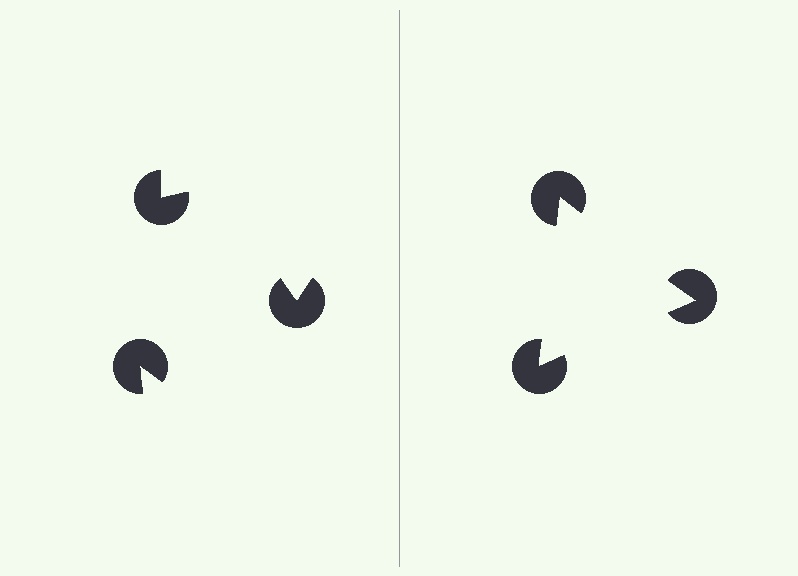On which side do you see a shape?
An illusory triangle appears on the right side. On the left side the wedge cuts are rotated, so no coherent shape forms.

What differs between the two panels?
The pac-man discs are positioned identically on both sides; only the wedge orientations differ. On the right they align to a triangle; on the left they are misaligned.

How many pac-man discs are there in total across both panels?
6 — 3 on each side.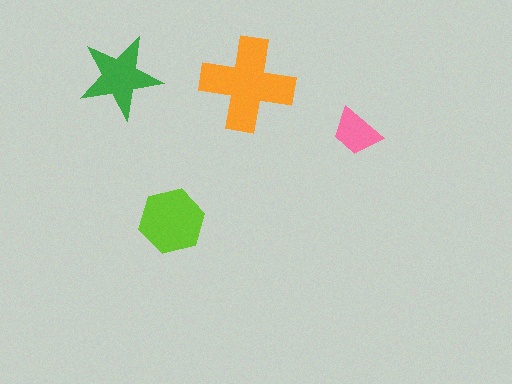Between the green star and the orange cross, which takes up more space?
The orange cross.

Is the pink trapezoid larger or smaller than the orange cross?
Smaller.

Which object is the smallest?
The pink trapezoid.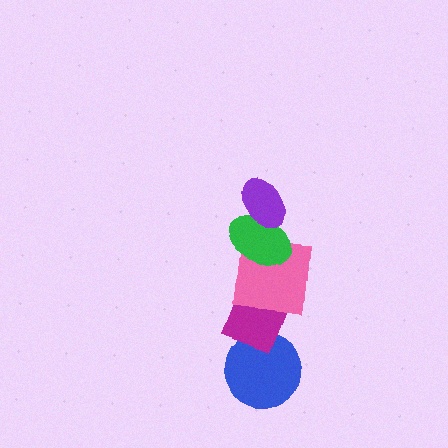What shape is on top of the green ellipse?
The purple ellipse is on top of the green ellipse.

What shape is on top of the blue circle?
The magenta diamond is on top of the blue circle.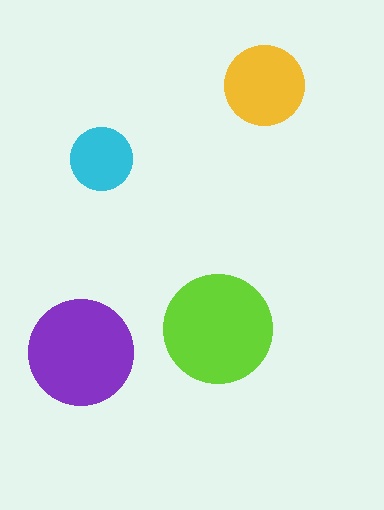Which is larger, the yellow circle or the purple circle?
The purple one.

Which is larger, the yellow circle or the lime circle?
The lime one.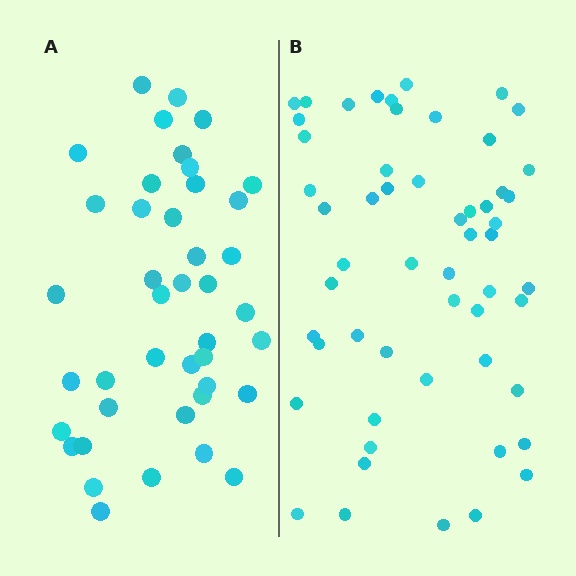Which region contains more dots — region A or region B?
Region B (the right region) has more dots.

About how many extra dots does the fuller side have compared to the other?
Region B has approximately 15 more dots than region A.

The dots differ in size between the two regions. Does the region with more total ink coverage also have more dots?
No. Region A has more total ink coverage because its dots are larger, but region B actually contains more individual dots. Total area can be misleading — the number of items is what matters here.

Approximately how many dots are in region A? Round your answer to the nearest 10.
About 40 dots. (The exact count is 42, which rounds to 40.)